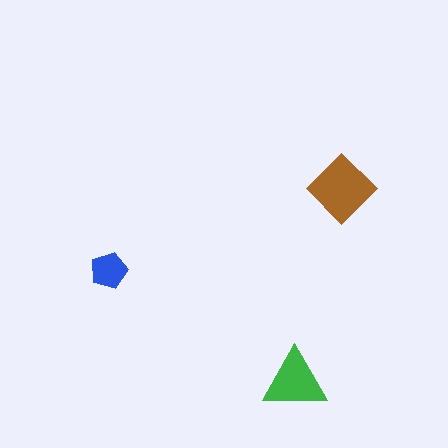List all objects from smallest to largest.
The blue pentagon, the green triangle, the brown diamond.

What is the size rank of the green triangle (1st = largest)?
2nd.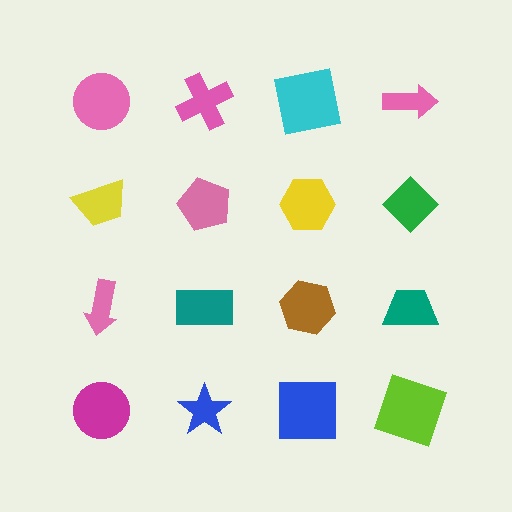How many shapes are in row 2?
4 shapes.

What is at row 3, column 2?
A teal rectangle.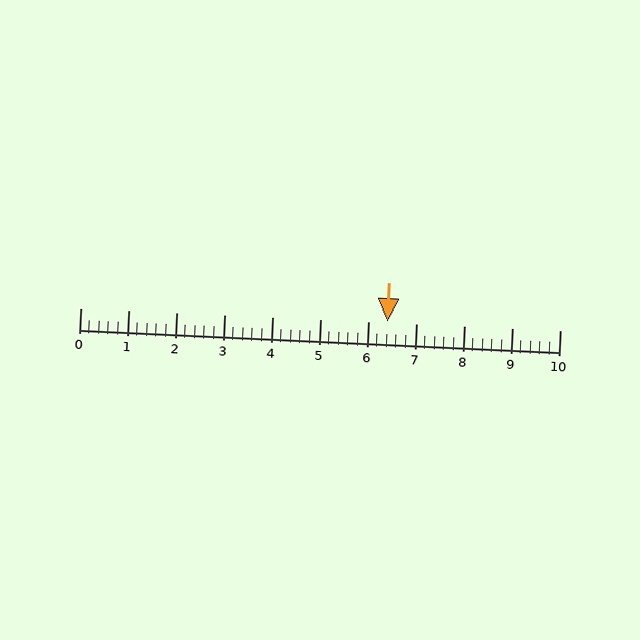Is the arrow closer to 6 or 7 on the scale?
The arrow is closer to 6.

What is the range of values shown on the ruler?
The ruler shows values from 0 to 10.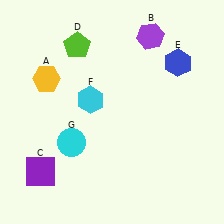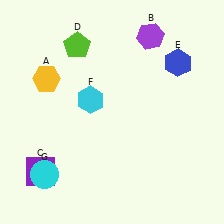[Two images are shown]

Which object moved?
The cyan circle (G) moved down.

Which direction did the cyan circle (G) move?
The cyan circle (G) moved down.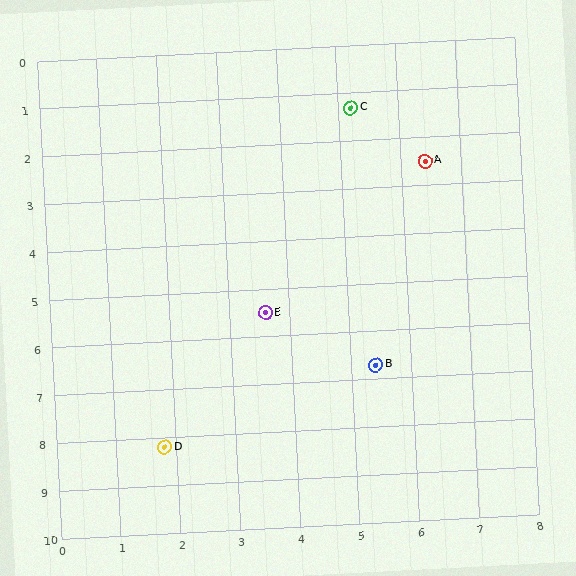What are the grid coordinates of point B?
Point B is at approximately (5.4, 6.7).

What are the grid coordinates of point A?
Point A is at approximately (6.4, 2.5).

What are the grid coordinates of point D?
Point D is at approximately (1.8, 8.2).